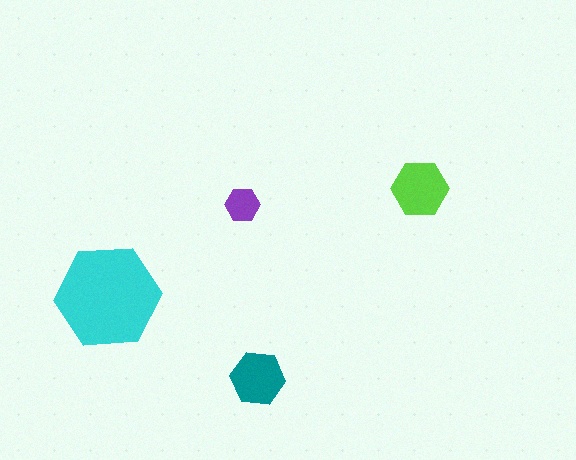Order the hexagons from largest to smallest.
the cyan one, the lime one, the teal one, the purple one.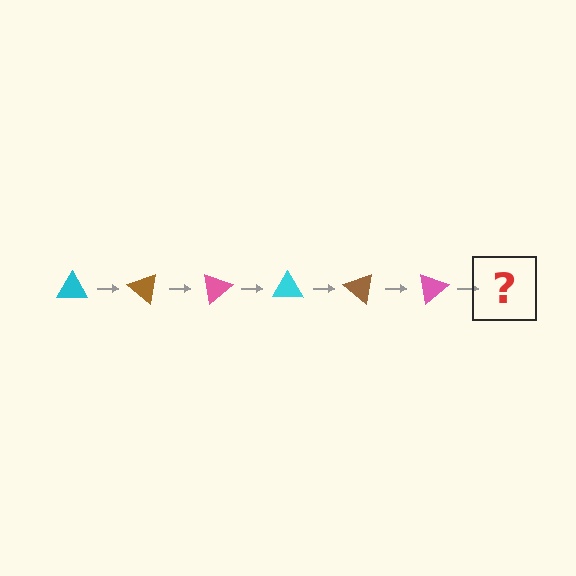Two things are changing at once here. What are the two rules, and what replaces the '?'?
The two rules are that it rotates 40 degrees each step and the color cycles through cyan, brown, and pink. The '?' should be a cyan triangle, rotated 240 degrees from the start.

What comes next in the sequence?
The next element should be a cyan triangle, rotated 240 degrees from the start.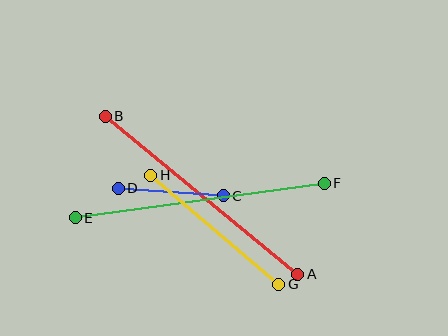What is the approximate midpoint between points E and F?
The midpoint is at approximately (200, 200) pixels.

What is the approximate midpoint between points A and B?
The midpoint is at approximately (202, 195) pixels.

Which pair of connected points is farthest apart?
Points E and F are farthest apart.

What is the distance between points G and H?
The distance is approximately 168 pixels.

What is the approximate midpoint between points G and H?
The midpoint is at approximately (215, 230) pixels.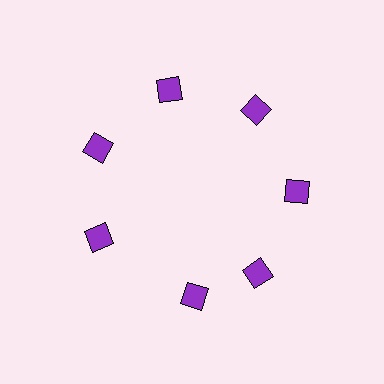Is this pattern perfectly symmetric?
No. The 7 purple diamonds are arranged in a ring, but one element near the 6 o'clock position is rotated out of alignment along the ring, breaking the 7-fold rotational symmetry.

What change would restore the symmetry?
The symmetry would be restored by rotating it back into even spacing with its neighbors so that all 7 diamonds sit at equal angles and equal distance from the center.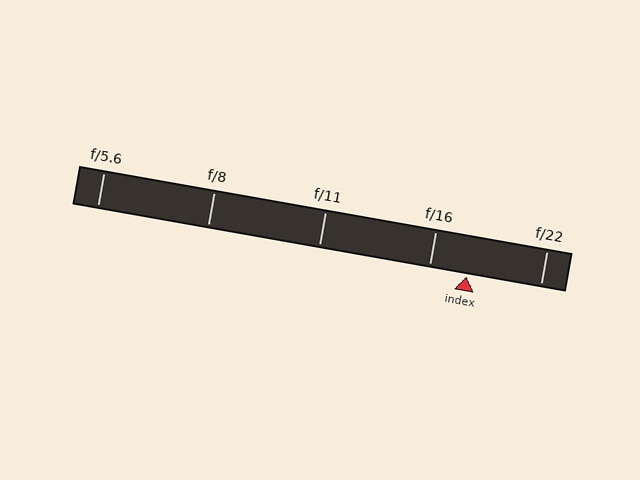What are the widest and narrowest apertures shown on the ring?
The widest aperture shown is f/5.6 and the narrowest is f/22.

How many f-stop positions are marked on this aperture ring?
There are 5 f-stop positions marked.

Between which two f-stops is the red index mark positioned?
The index mark is between f/16 and f/22.